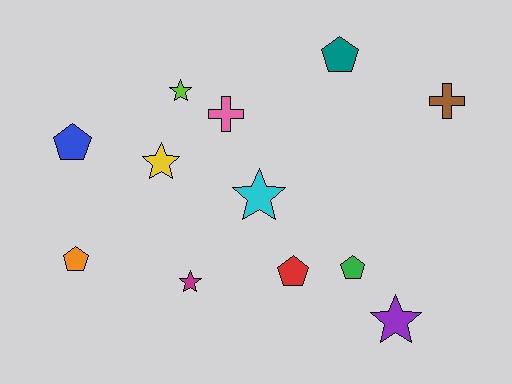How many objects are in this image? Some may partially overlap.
There are 12 objects.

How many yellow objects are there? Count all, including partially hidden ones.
There is 1 yellow object.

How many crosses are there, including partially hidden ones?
There are 2 crosses.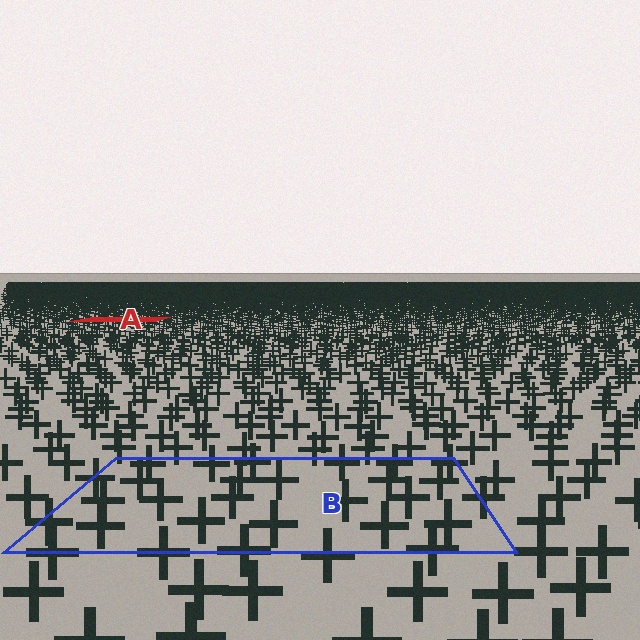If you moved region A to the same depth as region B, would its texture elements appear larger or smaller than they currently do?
They would appear larger. At a closer depth, the same texture elements are projected at a bigger on-screen size.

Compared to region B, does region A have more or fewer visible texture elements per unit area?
Region A has more texture elements per unit area — they are packed more densely because it is farther away.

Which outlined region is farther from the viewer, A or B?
Region A is farther from the viewer — the texture elements inside it appear smaller and more densely packed.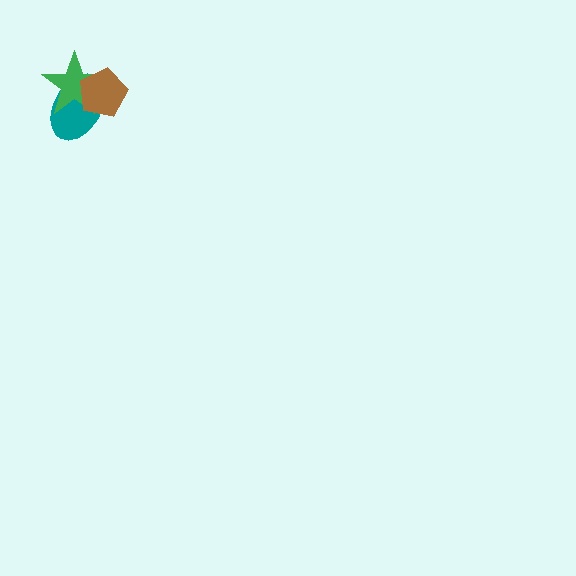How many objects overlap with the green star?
2 objects overlap with the green star.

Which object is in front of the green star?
The brown pentagon is in front of the green star.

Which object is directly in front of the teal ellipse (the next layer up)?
The green star is directly in front of the teal ellipse.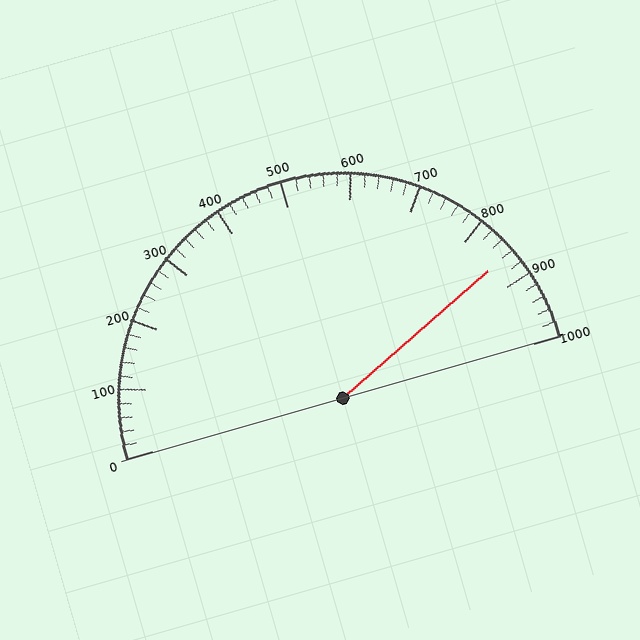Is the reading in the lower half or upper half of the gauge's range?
The reading is in the upper half of the range (0 to 1000).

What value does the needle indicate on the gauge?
The needle indicates approximately 860.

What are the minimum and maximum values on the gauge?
The gauge ranges from 0 to 1000.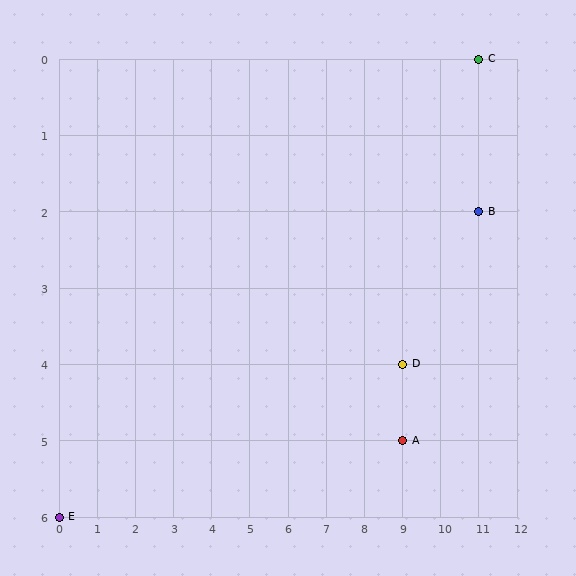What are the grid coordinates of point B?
Point B is at grid coordinates (11, 2).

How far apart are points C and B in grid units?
Points C and B are 2 rows apart.